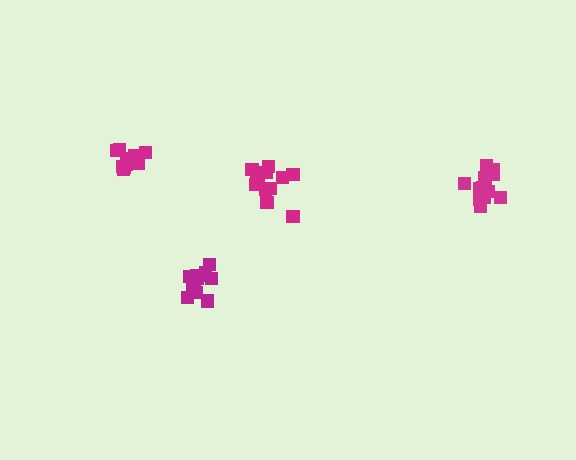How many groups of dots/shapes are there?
There are 4 groups.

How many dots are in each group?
Group 1: 12 dots, Group 2: 14 dots, Group 3: 12 dots, Group 4: 10 dots (48 total).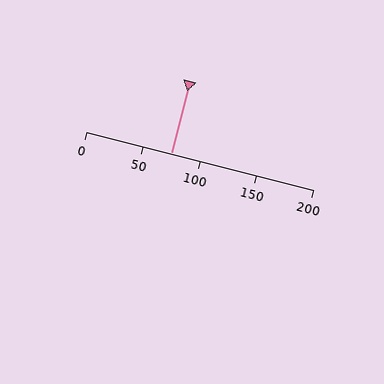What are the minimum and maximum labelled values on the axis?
The axis runs from 0 to 200.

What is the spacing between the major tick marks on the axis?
The major ticks are spaced 50 apart.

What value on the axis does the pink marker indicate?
The marker indicates approximately 75.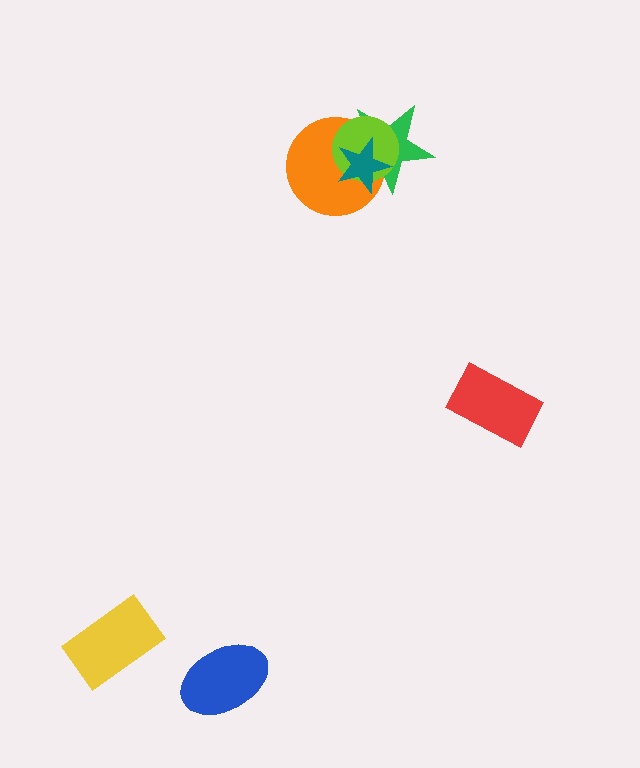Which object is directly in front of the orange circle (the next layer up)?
The lime circle is directly in front of the orange circle.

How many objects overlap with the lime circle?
3 objects overlap with the lime circle.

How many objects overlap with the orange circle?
3 objects overlap with the orange circle.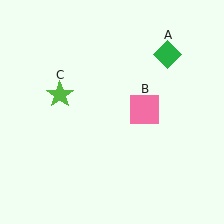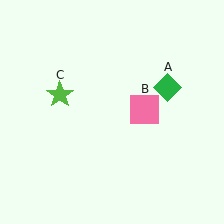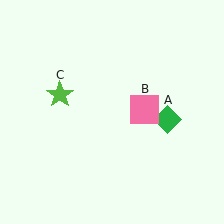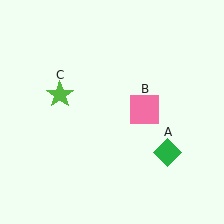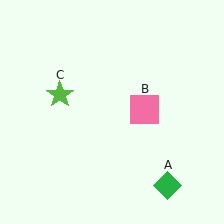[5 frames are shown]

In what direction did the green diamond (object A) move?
The green diamond (object A) moved down.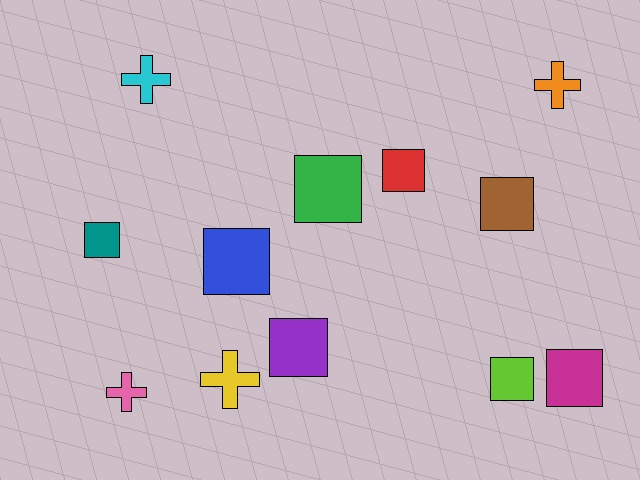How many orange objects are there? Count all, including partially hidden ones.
There is 1 orange object.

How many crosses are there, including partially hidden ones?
There are 4 crosses.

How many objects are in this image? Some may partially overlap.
There are 12 objects.